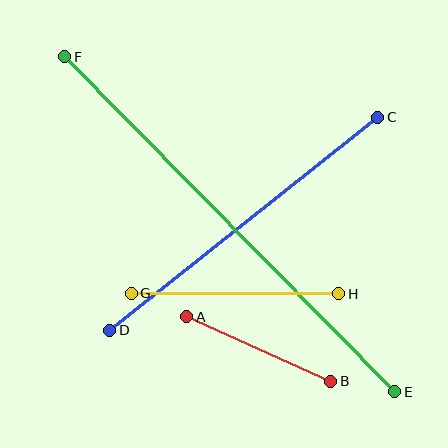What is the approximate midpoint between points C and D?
The midpoint is at approximately (244, 224) pixels.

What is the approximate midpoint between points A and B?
The midpoint is at approximately (259, 349) pixels.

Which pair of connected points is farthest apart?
Points E and F are farthest apart.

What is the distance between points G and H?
The distance is approximately 207 pixels.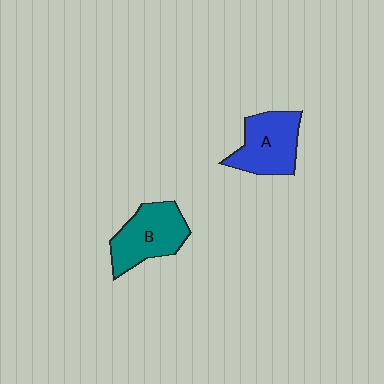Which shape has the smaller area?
Shape A (blue).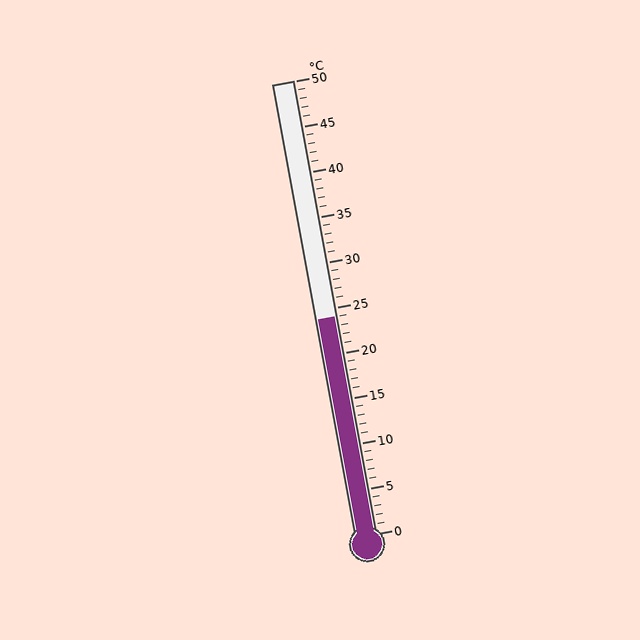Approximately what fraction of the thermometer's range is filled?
The thermometer is filled to approximately 50% of its range.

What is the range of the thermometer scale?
The thermometer scale ranges from 0°C to 50°C.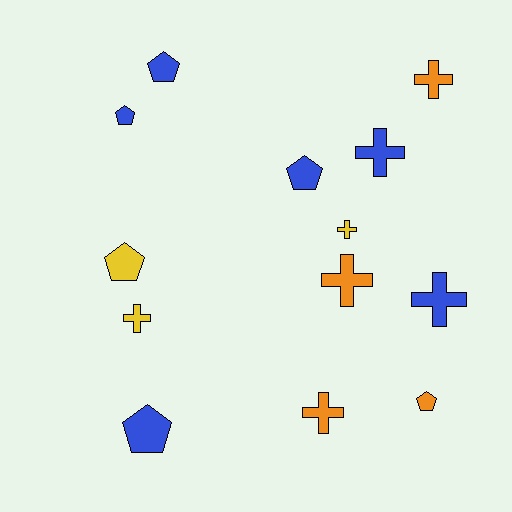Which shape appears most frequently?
Cross, with 7 objects.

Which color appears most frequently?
Blue, with 6 objects.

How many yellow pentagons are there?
There is 1 yellow pentagon.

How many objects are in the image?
There are 13 objects.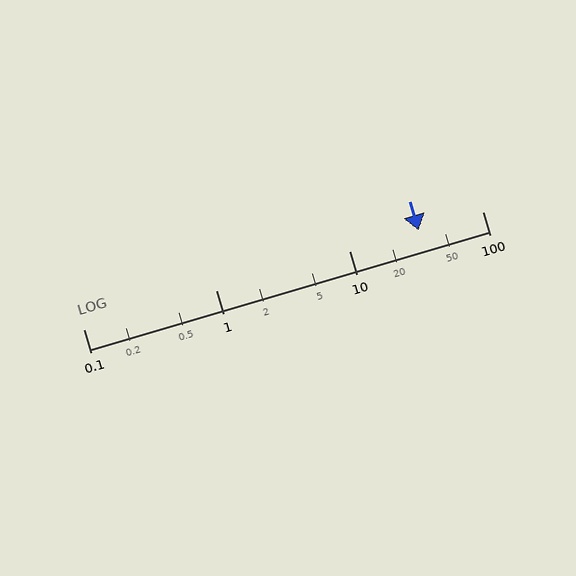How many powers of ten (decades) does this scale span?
The scale spans 3 decades, from 0.1 to 100.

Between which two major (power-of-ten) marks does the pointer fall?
The pointer is between 10 and 100.